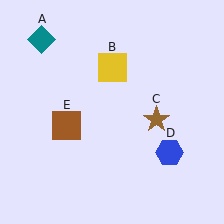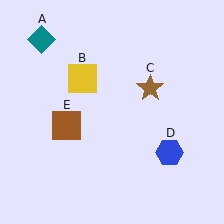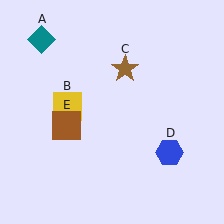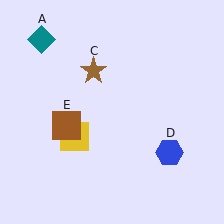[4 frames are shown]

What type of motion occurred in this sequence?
The yellow square (object B), brown star (object C) rotated counterclockwise around the center of the scene.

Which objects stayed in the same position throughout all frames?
Teal diamond (object A) and blue hexagon (object D) and brown square (object E) remained stationary.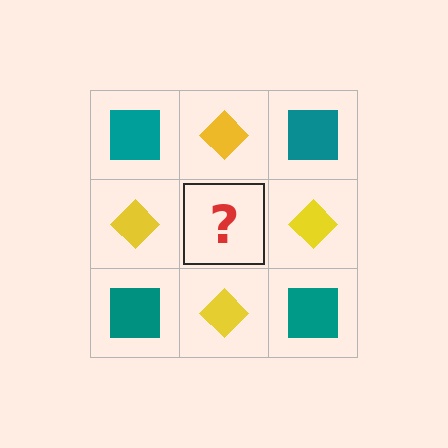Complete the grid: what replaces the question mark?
The question mark should be replaced with a teal square.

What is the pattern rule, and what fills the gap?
The rule is that it alternates teal square and yellow diamond in a checkerboard pattern. The gap should be filled with a teal square.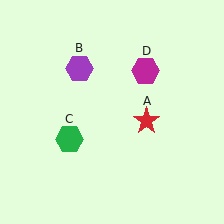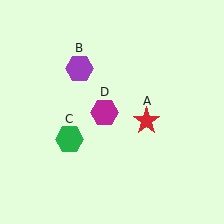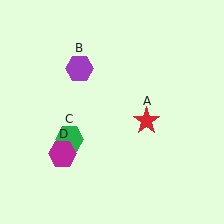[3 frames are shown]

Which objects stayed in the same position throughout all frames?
Red star (object A) and purple hexagon (object B) and green hexagon (object C) remained stationary.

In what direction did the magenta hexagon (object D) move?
The magenta hexagon (object D) moved down and to the left.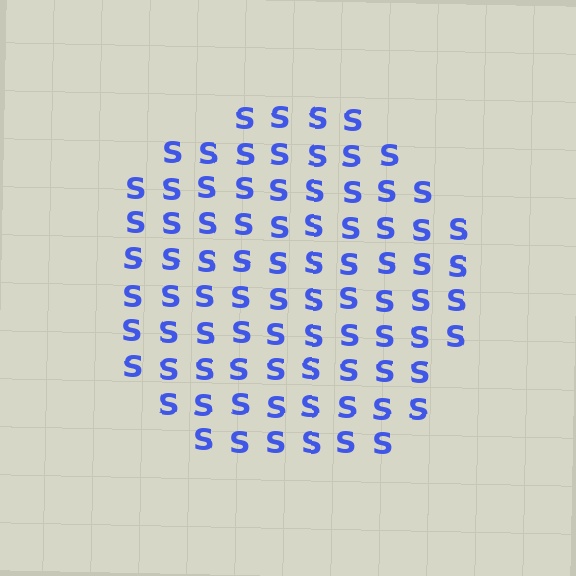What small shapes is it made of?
It is made of small letter S's.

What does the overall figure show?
The overall figure shows a circle.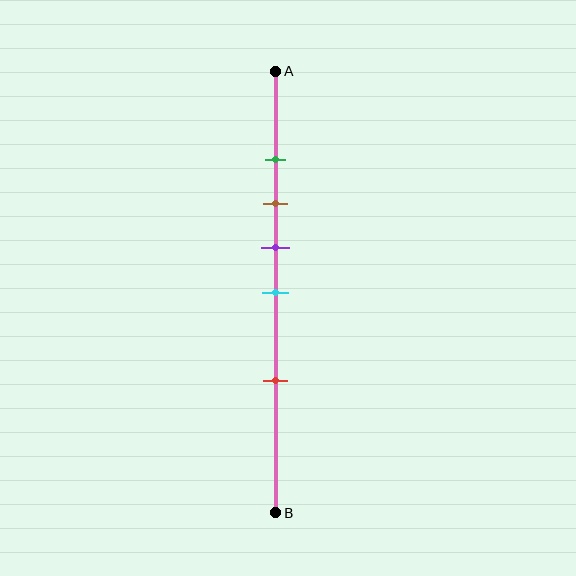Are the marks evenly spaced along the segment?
No, the marks are not evenly spaced.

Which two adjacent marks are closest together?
The green and brown marks are the closest adjacent pair.